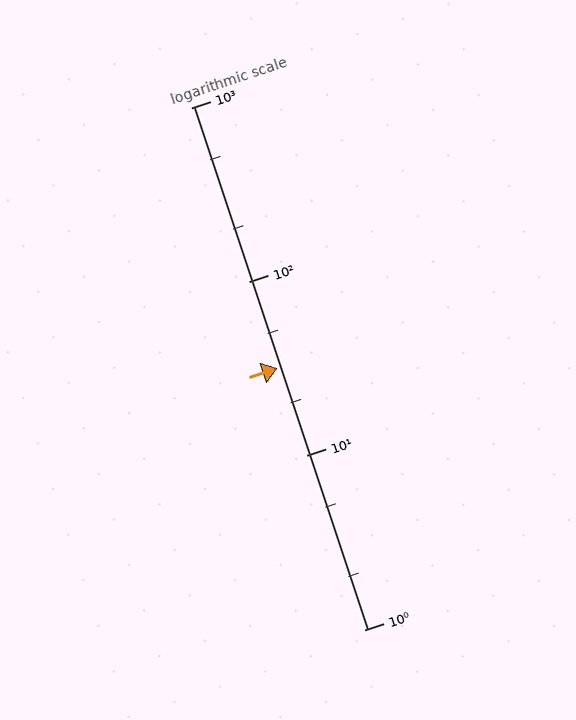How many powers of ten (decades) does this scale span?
The scale spans 3 decades, from 1 to 1000.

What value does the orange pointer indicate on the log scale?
The pointer indicates approximately 32.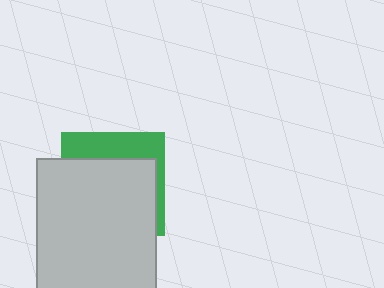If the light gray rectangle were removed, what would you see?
You would see the complete green square.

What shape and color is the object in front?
The object in front is a light gray rectangle.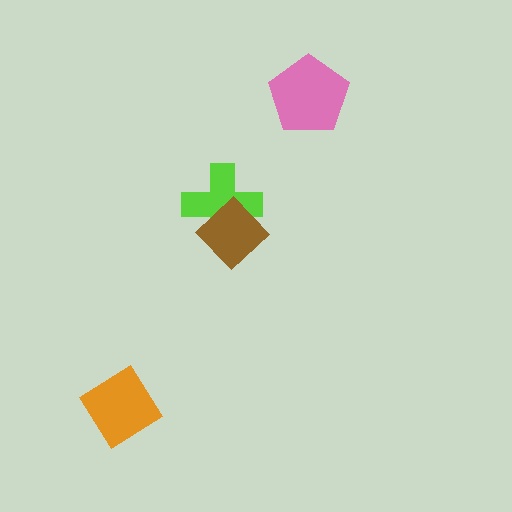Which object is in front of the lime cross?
The brown diamond is in front of the lime cross.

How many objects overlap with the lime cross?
1 object overlaps with the lime cross.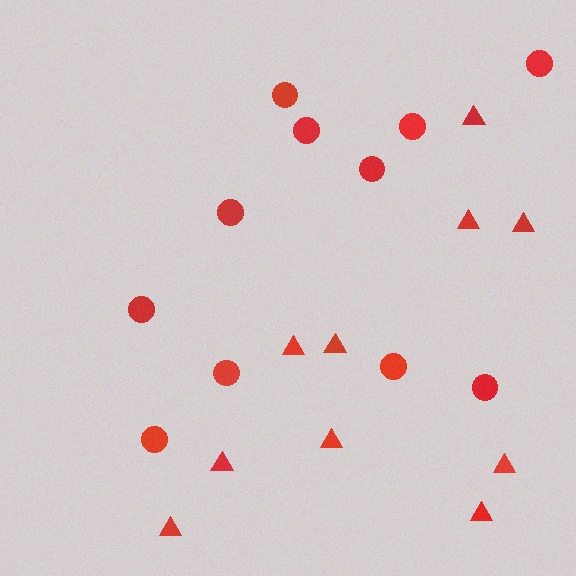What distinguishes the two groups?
There are 2 groups: one group of circles (11) and one group of triangles (10).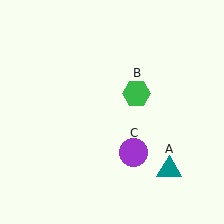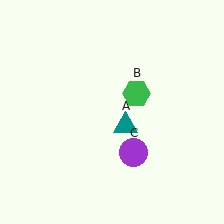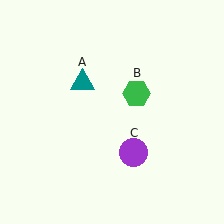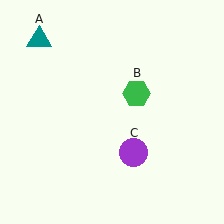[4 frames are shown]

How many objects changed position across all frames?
1 object changed position: teal triangle (object A).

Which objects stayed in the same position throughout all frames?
Green hexagon (object B) and purple circle (object C) remained stationary.